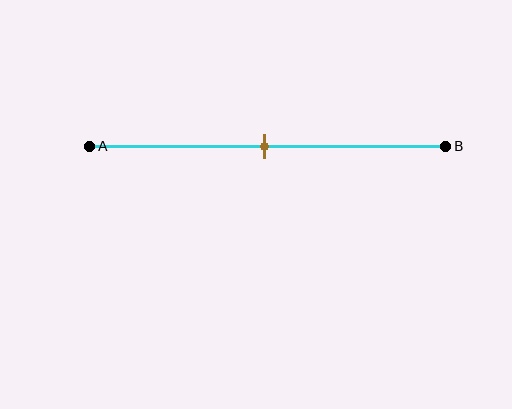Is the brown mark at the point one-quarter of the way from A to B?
No, the mark is at about 50% from A, not at the 25% one-quarter point.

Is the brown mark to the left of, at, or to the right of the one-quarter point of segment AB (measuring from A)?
The brown mark is to the right of the one-quarter point of segment AB.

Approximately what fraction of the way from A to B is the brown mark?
The brown mark is approximately 50% of the way from A to B.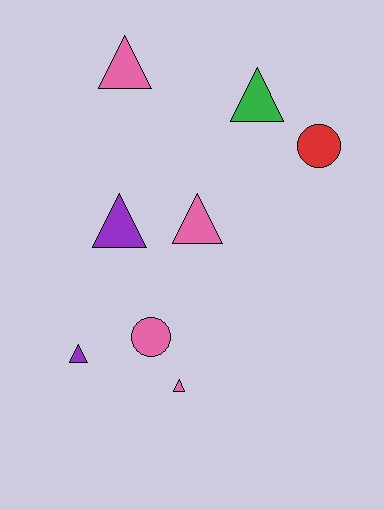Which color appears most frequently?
Pink, with 4 objects.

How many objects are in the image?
There are 8 objects.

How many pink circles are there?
There is 1 pink circle.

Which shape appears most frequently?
Triangle, with 6 objects.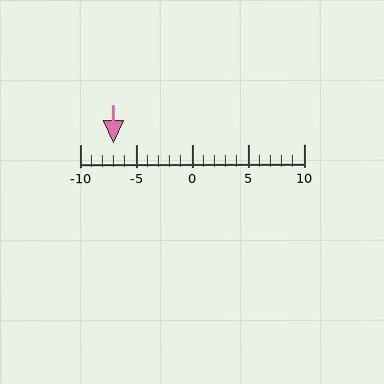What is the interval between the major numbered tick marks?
The major tick marks are spaced 5 units apart.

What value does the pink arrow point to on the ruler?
The pink arrow points to approximately -7.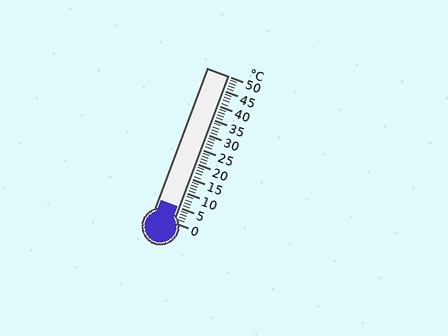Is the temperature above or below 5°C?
The temperature is at 5°C.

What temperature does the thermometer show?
The thermometer shows approximately 5°C.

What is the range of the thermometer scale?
The thermometer scale ranges from 0°C to 50°C.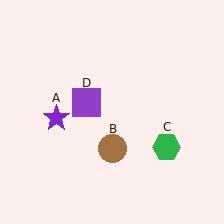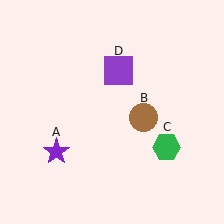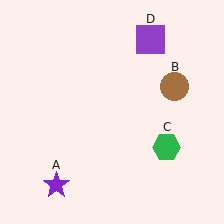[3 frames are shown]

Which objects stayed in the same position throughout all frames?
Green hexagon (object C) remained stationary.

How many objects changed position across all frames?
3 objects changed position: purple star (object A), brown circle (object B), purple square (object D).